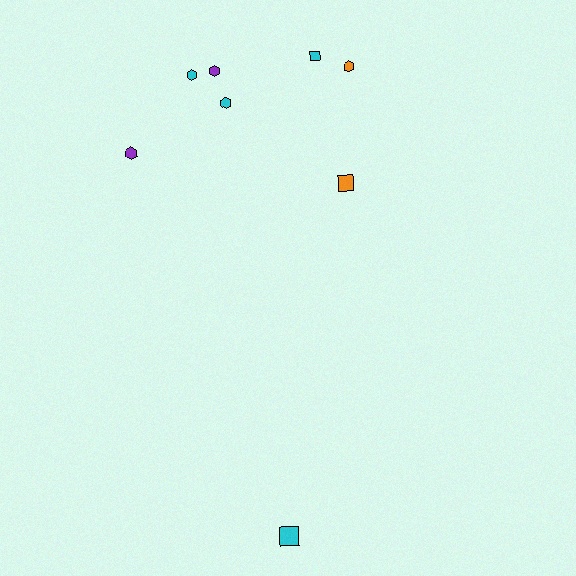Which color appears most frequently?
Cyan, with 4 objects.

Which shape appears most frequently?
Hexagon, with 5 objects.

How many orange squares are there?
There is 1 orange square.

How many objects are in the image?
There are 8 objects.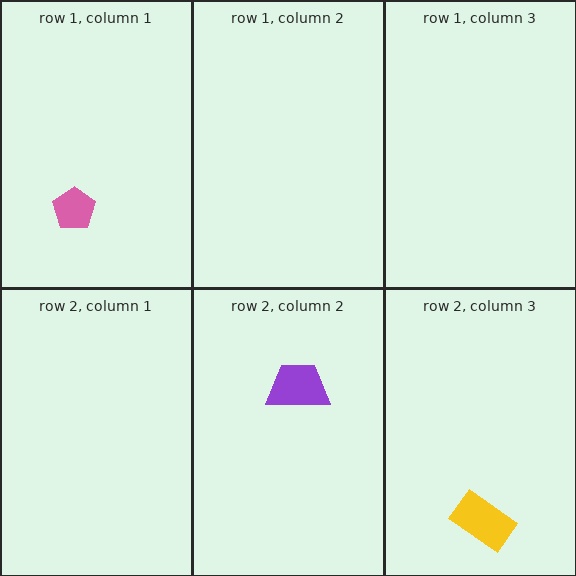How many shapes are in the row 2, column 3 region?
1.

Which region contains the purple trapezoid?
The row 2, column 2 region.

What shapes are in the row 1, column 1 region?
The pink pentagon.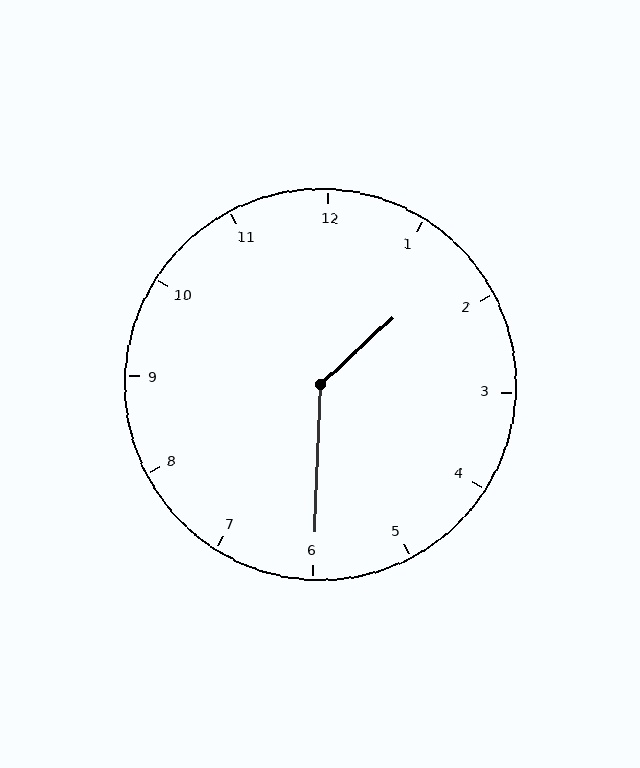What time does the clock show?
1:30.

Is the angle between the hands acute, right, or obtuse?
It is obtuse.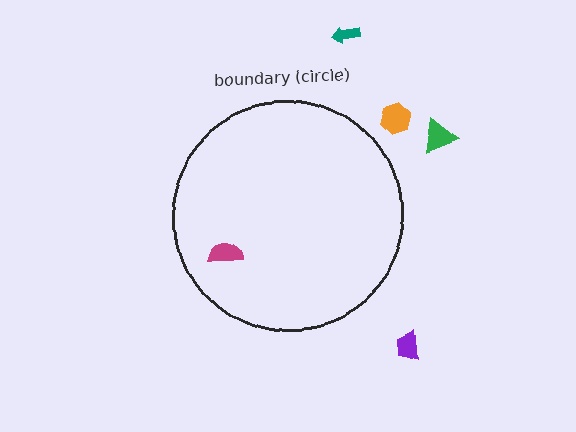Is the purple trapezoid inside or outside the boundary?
Outside.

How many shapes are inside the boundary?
1 inside, 4 outside.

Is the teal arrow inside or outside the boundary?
Outside.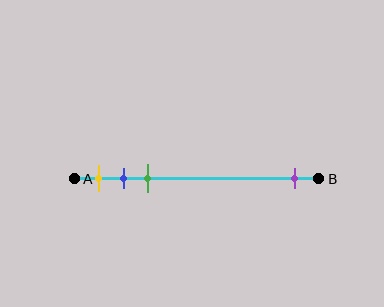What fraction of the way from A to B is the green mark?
The green mark is approximately 30% (0.3) of the way from A to B.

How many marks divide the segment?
There are 4 marks dividing the segment.